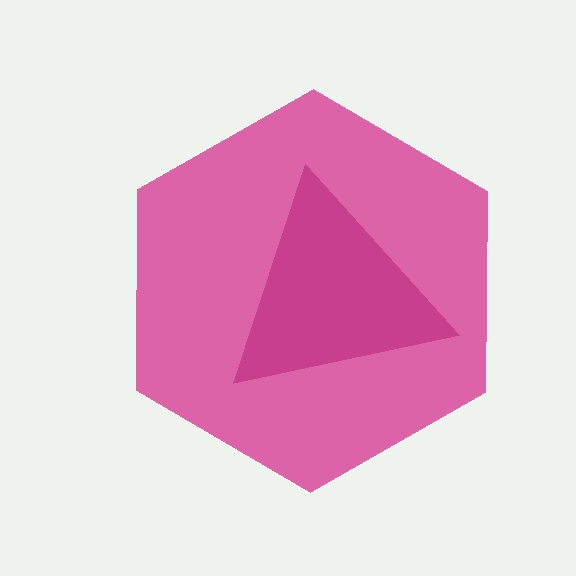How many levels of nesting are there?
2.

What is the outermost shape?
The pink hexagon.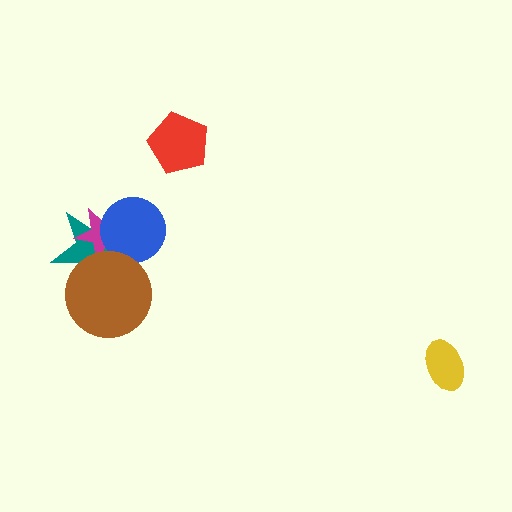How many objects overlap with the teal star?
3 objects overlap with the teal star.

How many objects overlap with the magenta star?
3 objects overlap with the magenta star.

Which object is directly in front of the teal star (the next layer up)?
The magenta star is directly in front of the teal star.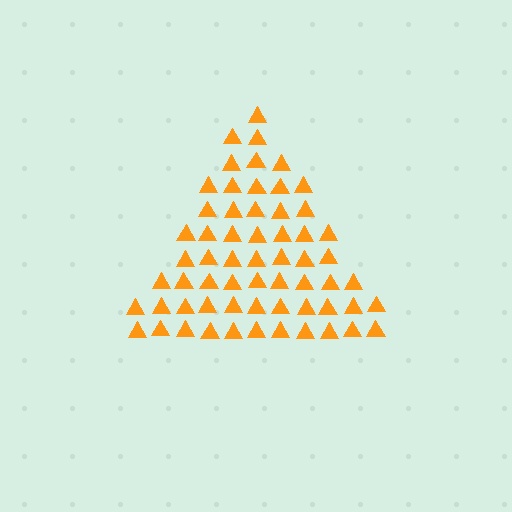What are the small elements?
The small elements are triangles.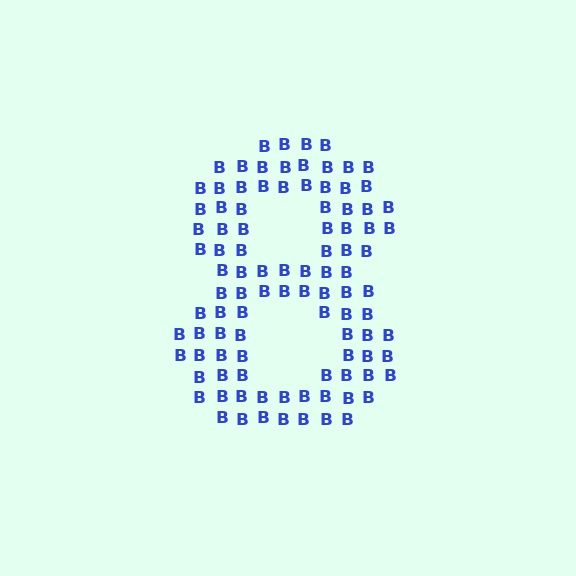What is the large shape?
The large shape is the digit 8.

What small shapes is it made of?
It is made of small letter B's.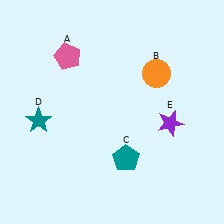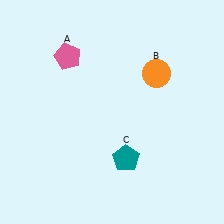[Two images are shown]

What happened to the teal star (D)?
The teal star (D) was removed in Image 2. It was in the bottom-left area of Image 1.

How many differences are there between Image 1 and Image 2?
There are 2 differences between the two images.